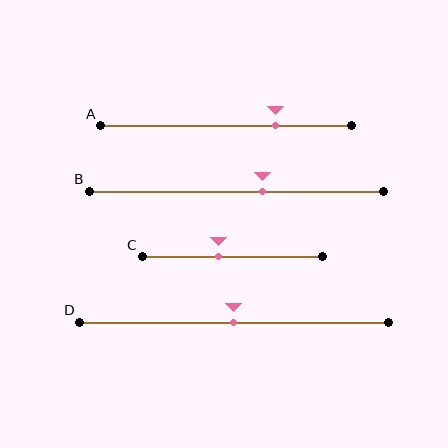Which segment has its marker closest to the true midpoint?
Segment D has its marker closest to the true midpoint.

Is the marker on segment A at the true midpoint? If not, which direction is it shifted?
No, the marker on segment A is shifted to the right by about 20% of the segment length.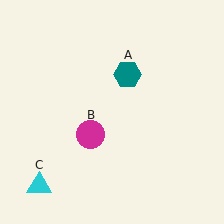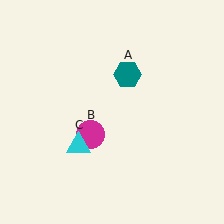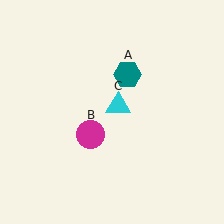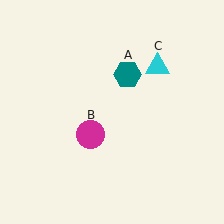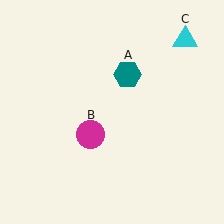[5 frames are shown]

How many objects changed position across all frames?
1 object changed position: cyan triangle (object C).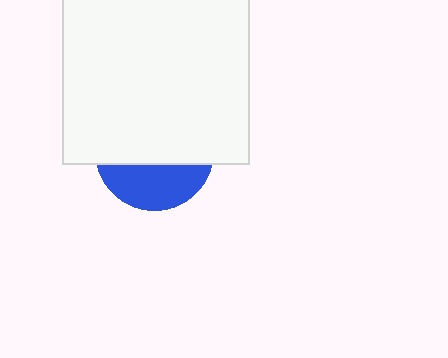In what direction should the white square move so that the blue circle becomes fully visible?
The white square should move up. That is the shortest direction to clear the overlap and leave the blue circle fully visible.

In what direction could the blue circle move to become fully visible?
The blue circle could move down. That would shift it out from behind the white square entirely.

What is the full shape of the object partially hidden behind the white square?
The partially hidden object is a blue circle.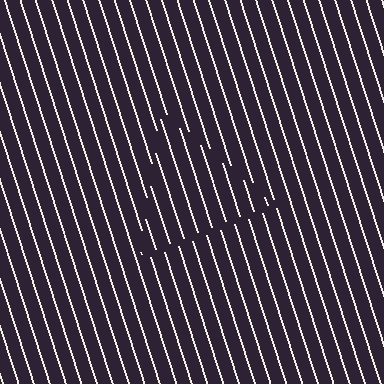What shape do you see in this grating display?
An illusory triangle. The interior of the shape contains the same grating, shifted by half a period — the contour is defined by the phase discontinuity where line-ends from the inner and outer gratings abut.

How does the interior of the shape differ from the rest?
The interior of the shape contains the same grating, shifted by half a period — the contour is defined by the phase discontinuity where line-ends from the inner and outer gratings abut.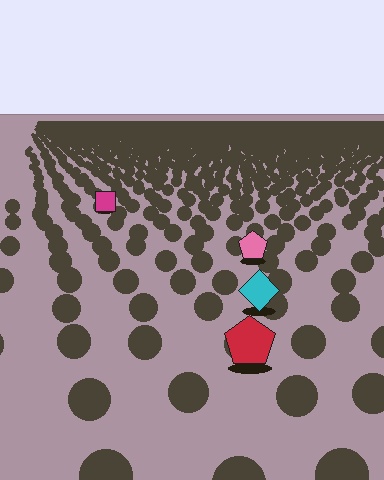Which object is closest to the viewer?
The red pentagon is closest. The texture marks near it are larger and more spread out.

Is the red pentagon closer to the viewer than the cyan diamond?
Yes. The red pentagon is closer — you can tell from the texture gradient: the ground texture is coarser near it.